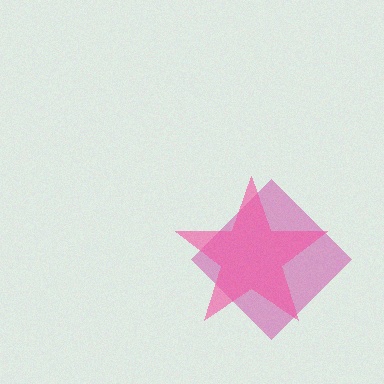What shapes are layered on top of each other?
The layered shapes are: a magenta diamond, a pink star.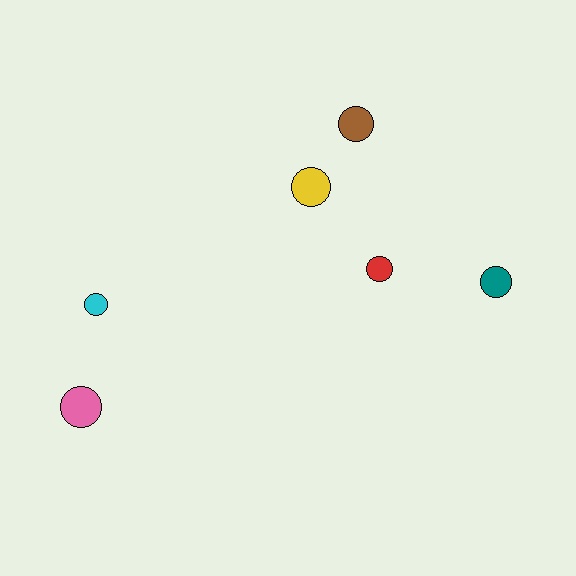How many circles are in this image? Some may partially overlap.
There are 6 circles.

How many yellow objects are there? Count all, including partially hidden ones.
There is 1 yellow object.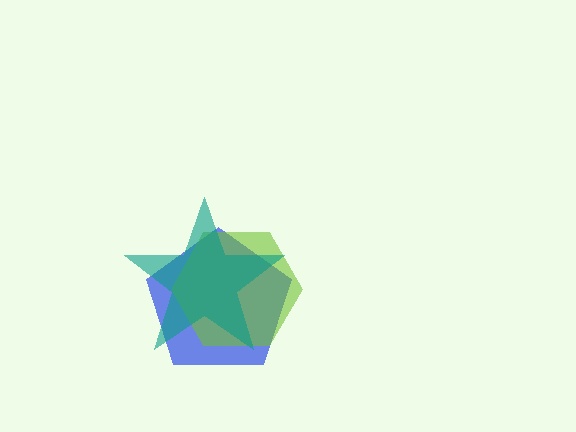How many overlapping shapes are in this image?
There are 3 overlapping shapes in the image.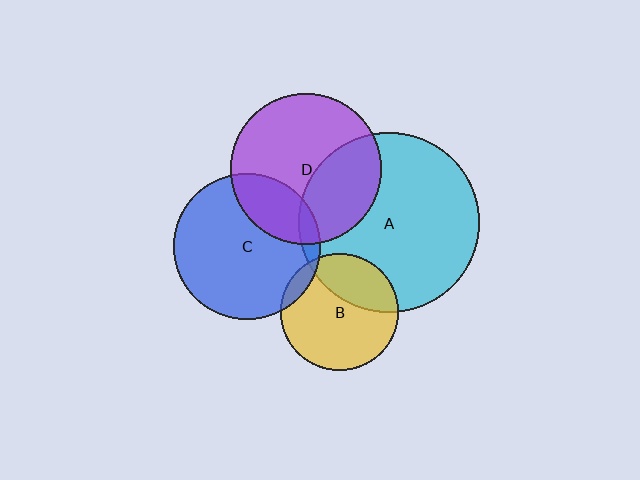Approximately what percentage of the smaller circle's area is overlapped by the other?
Approximately 10%.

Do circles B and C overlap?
Yes.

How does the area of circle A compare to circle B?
Approximately 2.4 times.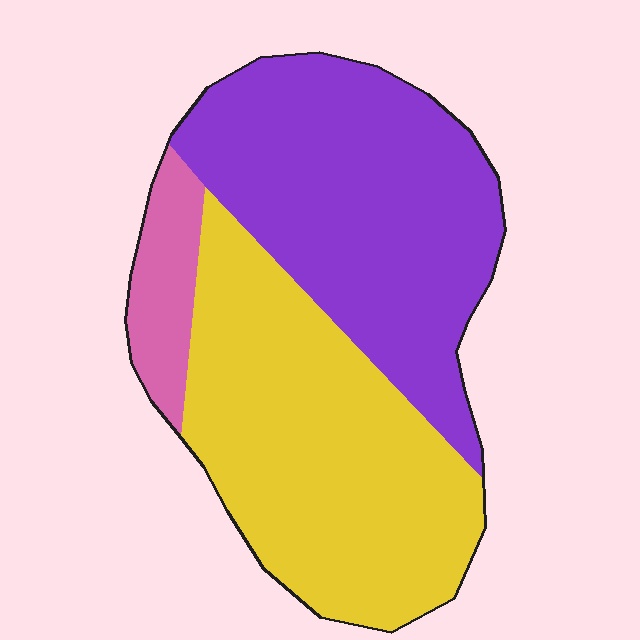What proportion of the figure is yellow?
Yellow takes up about one half (1/2) of the figure.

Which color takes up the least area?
Pink, at roughly 10%.